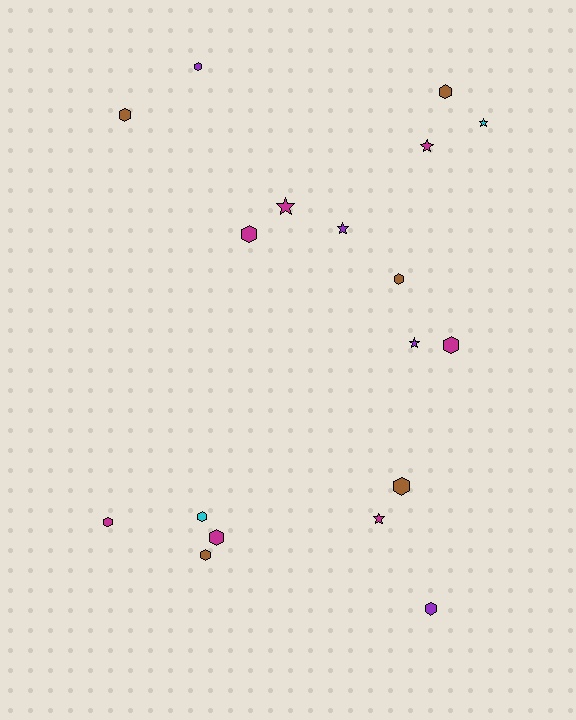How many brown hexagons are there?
There are 5 brown hexagons.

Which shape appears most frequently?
Hexagon, with 12 objects.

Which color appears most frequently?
Magenta, with 7 objects.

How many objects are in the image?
There are 18 objects.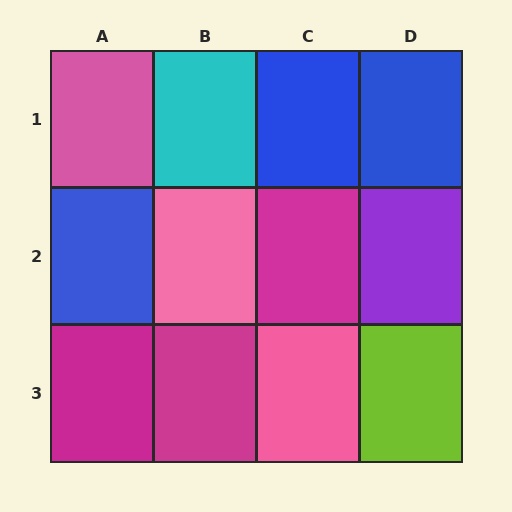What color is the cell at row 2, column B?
Pink.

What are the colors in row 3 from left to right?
Magenta, magenta, pink, lime.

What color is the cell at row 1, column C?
Blue.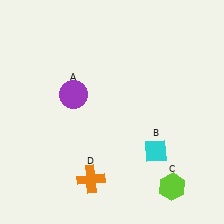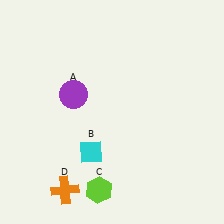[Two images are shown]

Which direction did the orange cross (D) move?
The orange cross (D) moved left.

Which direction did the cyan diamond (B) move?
The cyan diamond (B) moved left.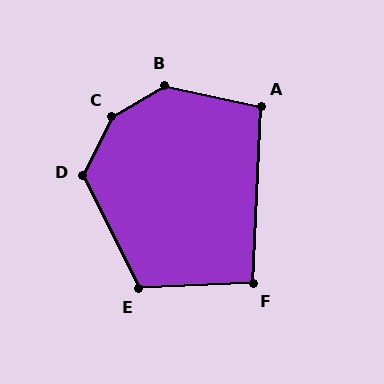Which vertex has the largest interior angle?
C, at approximately 146 degrees.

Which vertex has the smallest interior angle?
F, at approximately 95 degrees.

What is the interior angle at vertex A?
Approximately 100 degrees (obtuse).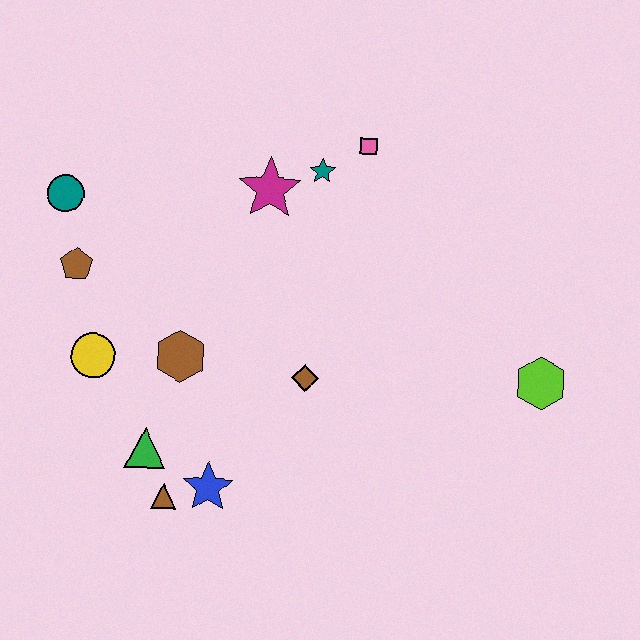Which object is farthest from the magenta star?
The lime hexagon is farthest from the magenta star.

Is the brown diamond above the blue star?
Yes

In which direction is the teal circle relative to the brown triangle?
The teal circle is above the brown triangle.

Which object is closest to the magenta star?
The teal star is closest to the magenta star.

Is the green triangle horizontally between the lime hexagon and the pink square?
No